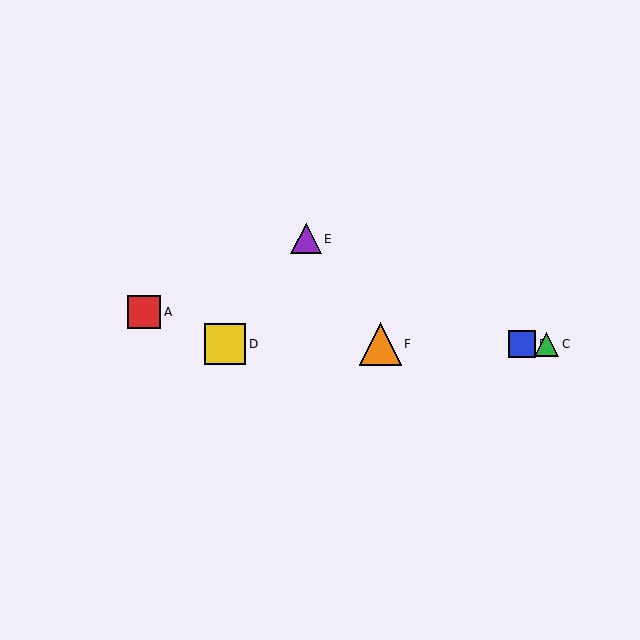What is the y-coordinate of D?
Object D is at y≈344.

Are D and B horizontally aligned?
Yes, both are at y≈344.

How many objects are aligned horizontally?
4 objects (B, C, D, F) are aligned horizontally.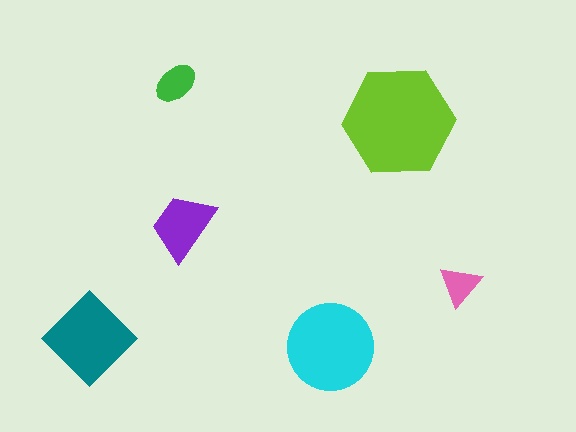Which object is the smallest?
The pink triangle.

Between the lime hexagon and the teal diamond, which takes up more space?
The lime hexagon.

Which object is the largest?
The lime hexagon.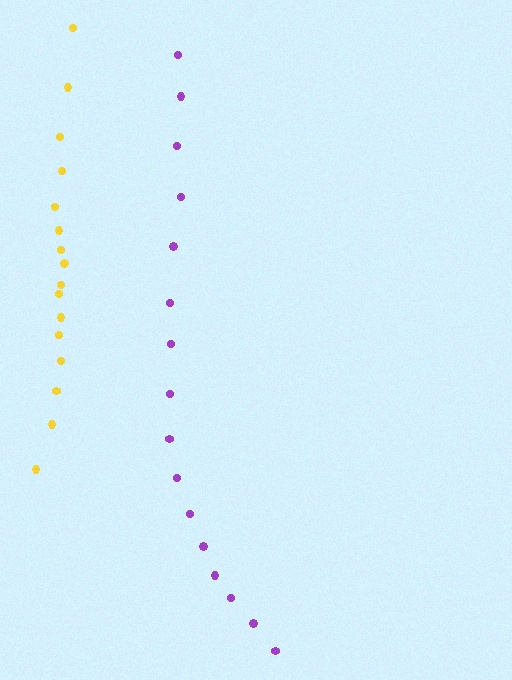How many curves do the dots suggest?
There are 2 distinct paths.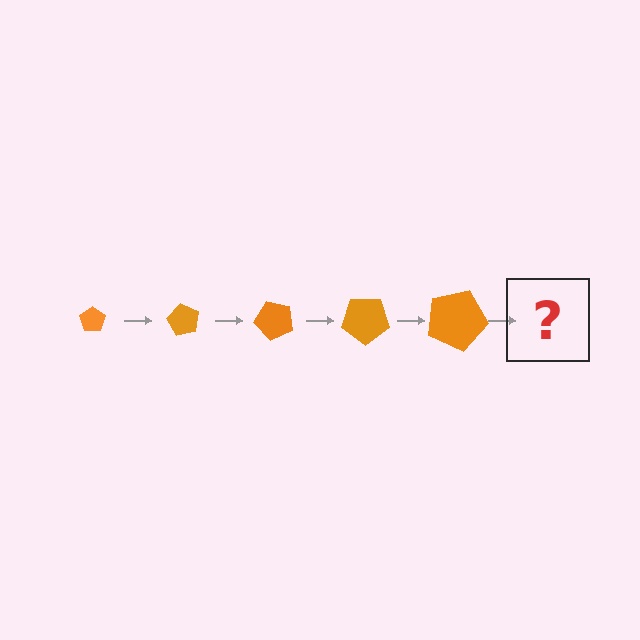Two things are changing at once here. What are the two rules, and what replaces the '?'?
The two rules are that the pentagon grows larger each step and it rotates 60 degrees each step. The '?' should be a pentagon, larger than the previous one and rotated 300 degrees from the start.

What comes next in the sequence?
The next element should be a pentagon, larger than the previous one and rotated 300 degrees from the start.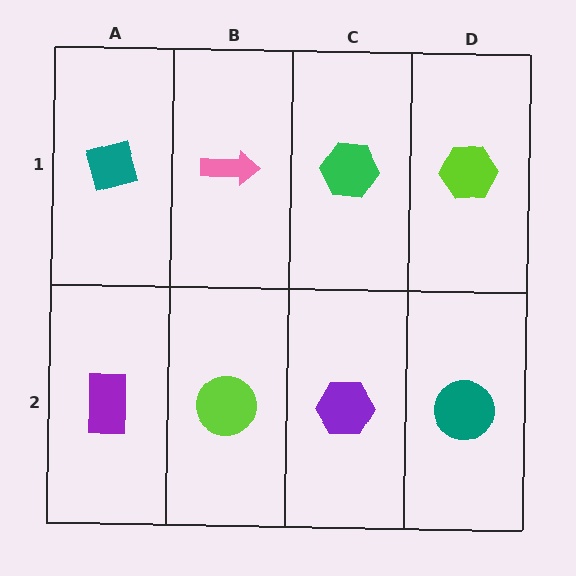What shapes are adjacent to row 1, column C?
A purple hexagon (row 2, column C), a pink arrow (row 1, column B), a lime hexagon (row 1, column D).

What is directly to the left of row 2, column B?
A purple rectangle.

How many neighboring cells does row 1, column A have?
2.